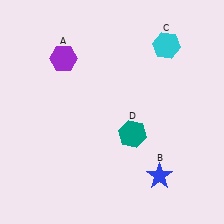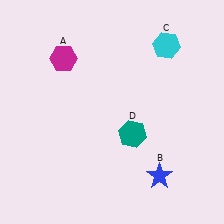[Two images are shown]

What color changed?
The hexagon (A) changed from purple in Image 1 to magenta in Image 2.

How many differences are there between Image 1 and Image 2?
There is 1 difference between the two images.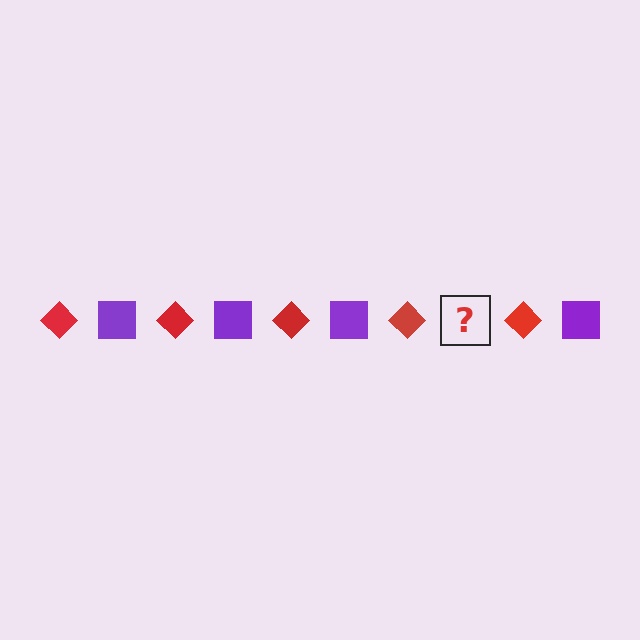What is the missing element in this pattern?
The missing element is a purple square.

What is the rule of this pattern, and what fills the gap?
The rule is that the pattern alternates between red diamond and purple square. The gap should be filled with a purple square.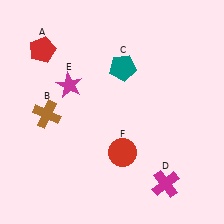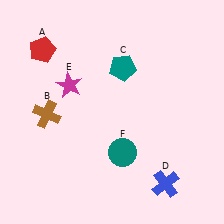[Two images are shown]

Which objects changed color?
D changed from magenta to blue. F changed from red to teal.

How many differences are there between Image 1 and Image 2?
There are 2 differences between the two images.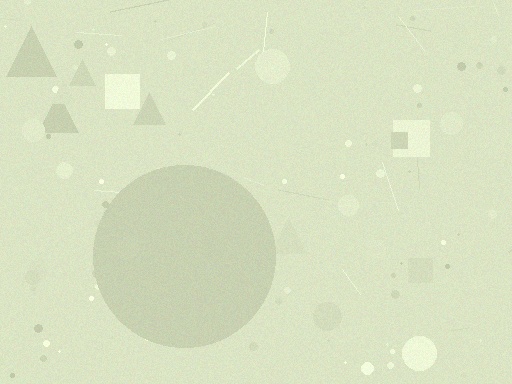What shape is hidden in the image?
A circle is hidden in the image.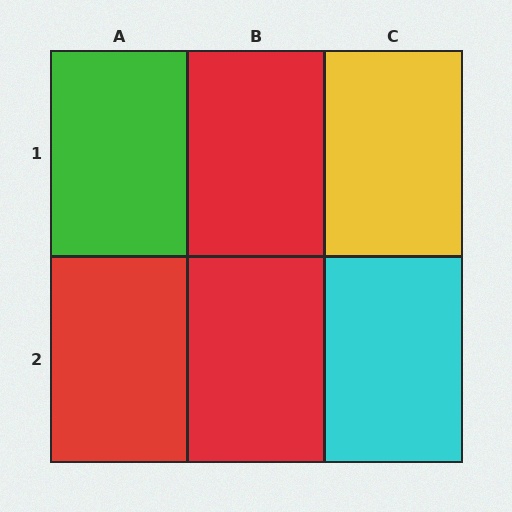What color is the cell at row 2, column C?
Cyan.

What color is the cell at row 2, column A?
Red.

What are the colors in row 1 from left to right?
Green, red, yellow.